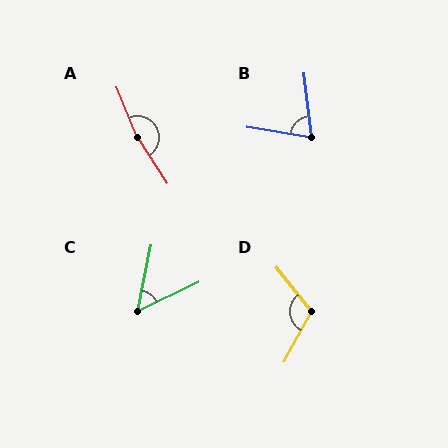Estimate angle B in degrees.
Approximately 74 degrees.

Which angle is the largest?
A, at approximately 169 degrees.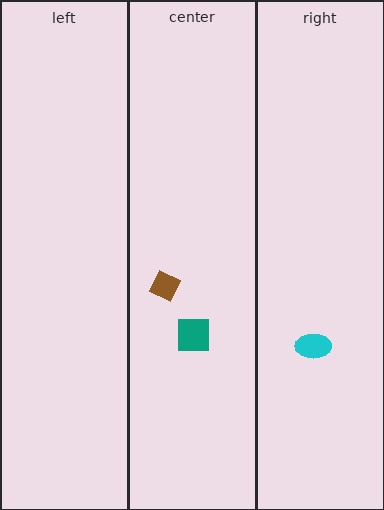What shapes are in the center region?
The brown diamond, the teal square.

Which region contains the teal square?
The center region.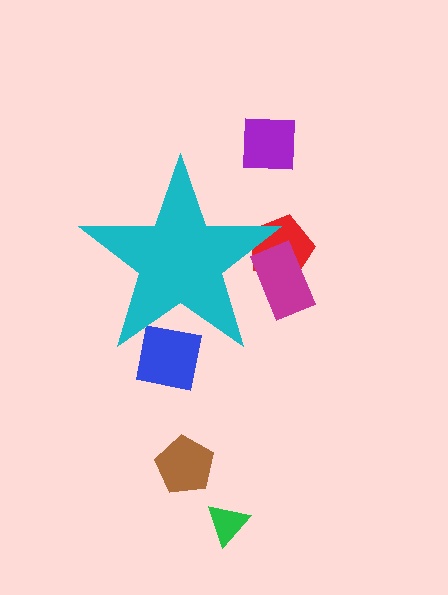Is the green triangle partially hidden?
No, the green triangle is fully visible.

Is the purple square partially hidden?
No, the purple square is fully visible.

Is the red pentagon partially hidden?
Yes, the red pentagon is partially hidden behind the cyan star.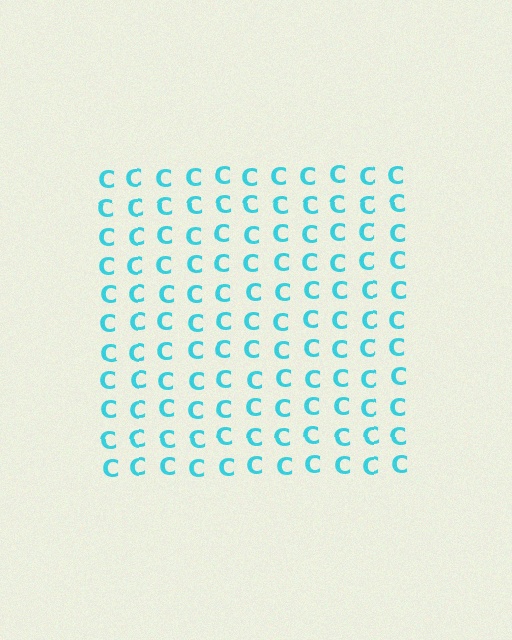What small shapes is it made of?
It is made of small letter C's.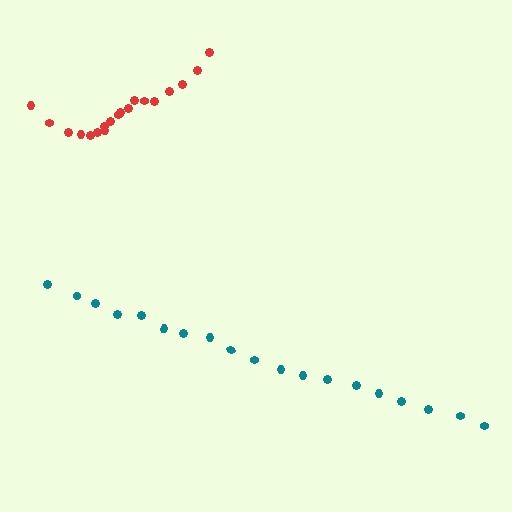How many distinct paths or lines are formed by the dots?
There are 2 distinct paths.